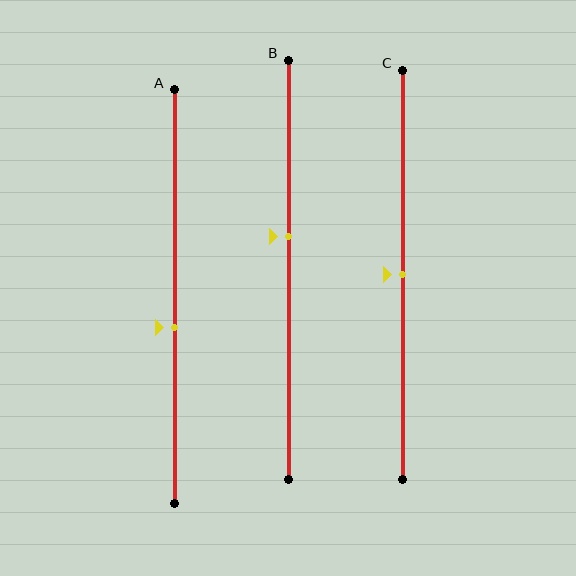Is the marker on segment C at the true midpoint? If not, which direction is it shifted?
Yes, the marker on segment C is at the true midpoint.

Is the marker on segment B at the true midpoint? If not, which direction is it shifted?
No, the marker on segment B is shifted upward by about 8% of the segment length.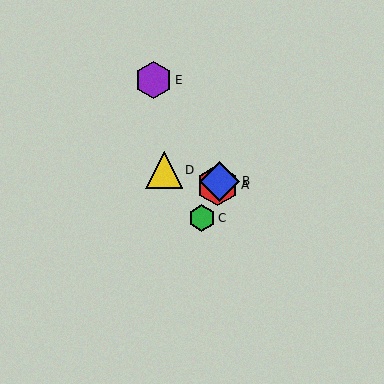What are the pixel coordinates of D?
Object D is at (164, 170).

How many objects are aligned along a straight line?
3 objects (A, B, C) are aligned along a straight line.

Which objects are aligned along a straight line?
Objects A, B, C are aligned along a straight line.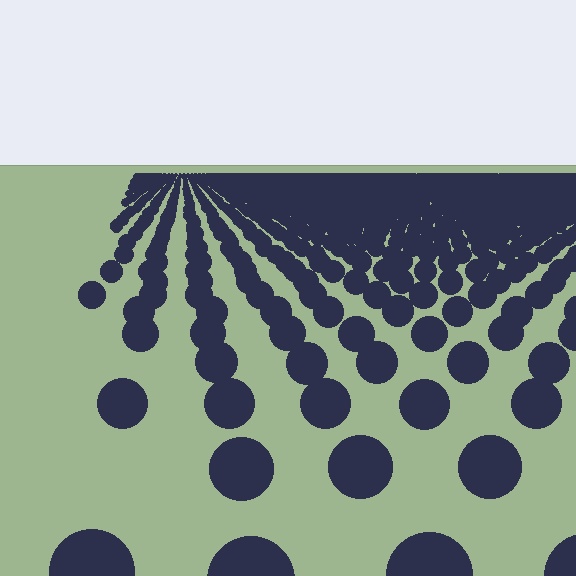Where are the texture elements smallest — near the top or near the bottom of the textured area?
Near the top.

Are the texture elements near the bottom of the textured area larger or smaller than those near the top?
Larger. Near the bottom, elements are closer to the viewer and appear at a bigger on-screen size.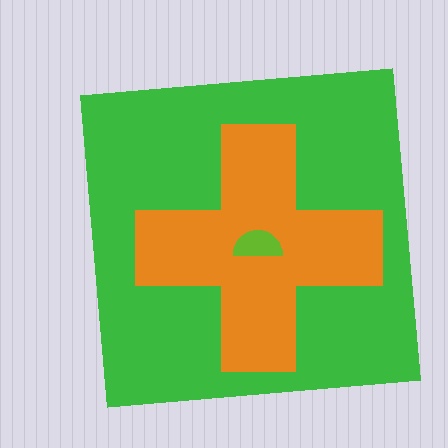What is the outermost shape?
The green square.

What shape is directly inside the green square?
The orange cross.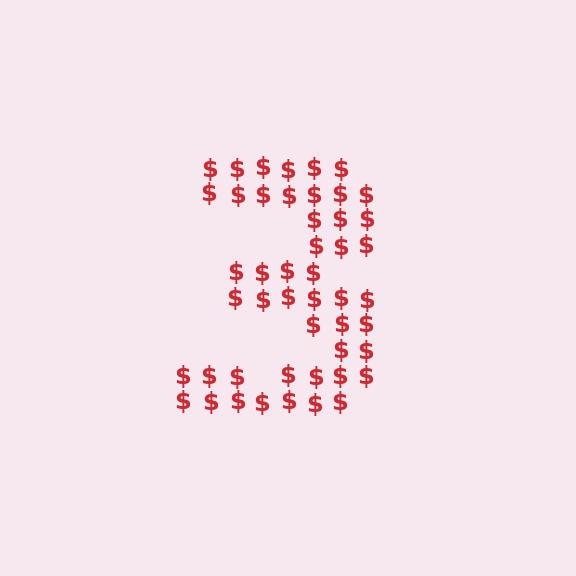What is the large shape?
The large shape is the digit 3.